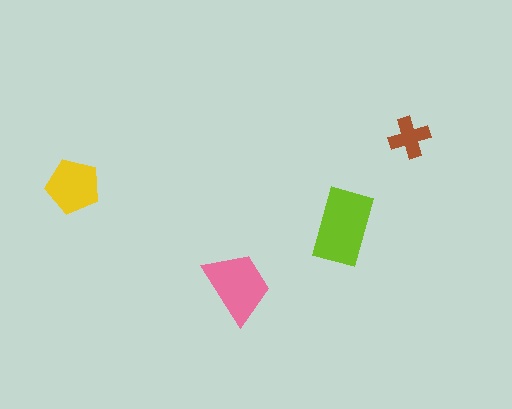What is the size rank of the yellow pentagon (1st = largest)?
3rd.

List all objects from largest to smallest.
The lime rectangle, the pink trapezoid, the yellow pentagon, the brown cross.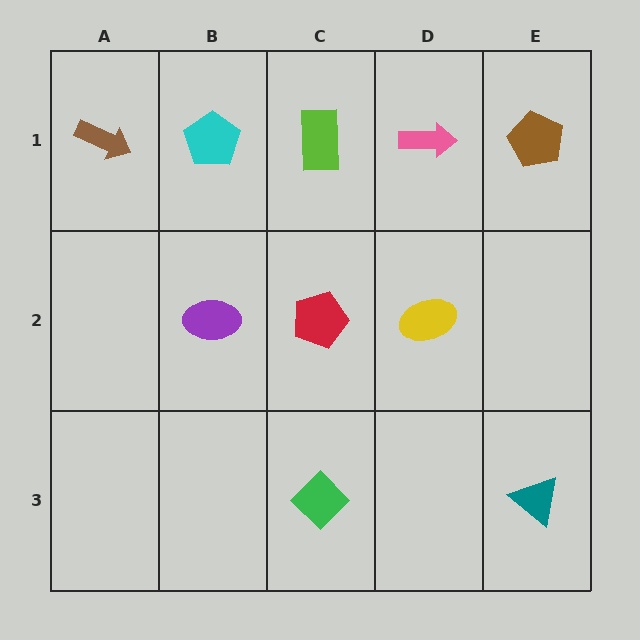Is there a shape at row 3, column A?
No, that cell is empty.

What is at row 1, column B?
A cyan pentagon.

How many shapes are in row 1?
5 shapes.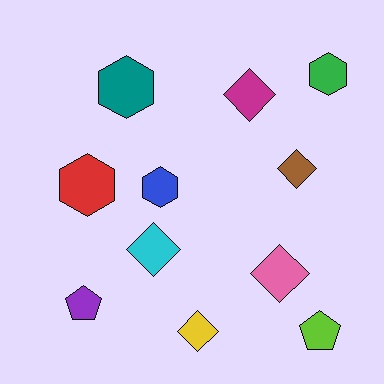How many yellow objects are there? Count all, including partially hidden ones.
There is 1 yellow object.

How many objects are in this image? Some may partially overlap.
There are 11 objects.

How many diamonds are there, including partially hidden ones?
There are 5 diamonds.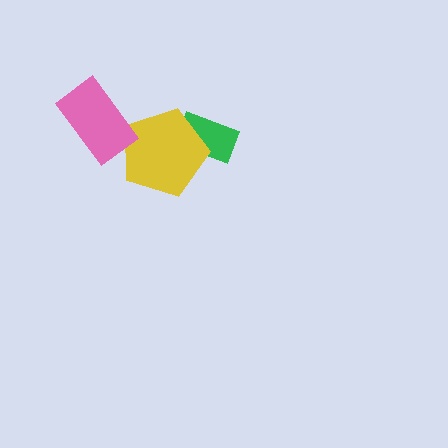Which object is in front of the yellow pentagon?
The pink rectangle is in front of the yellow pentagon.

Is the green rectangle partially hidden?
Yes, it is partially covered by another shape.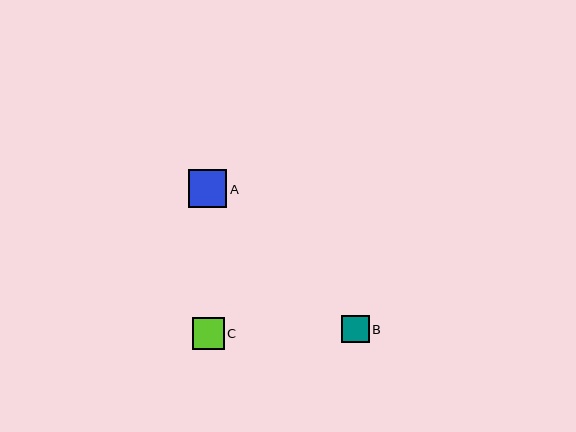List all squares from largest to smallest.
From largest to smallest: A, C, B.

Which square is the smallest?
Square B is the smallest with a size of approximately 28 pixels.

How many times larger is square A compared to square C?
Square A is approximately 1.2 times the size of square C.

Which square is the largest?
Square A is the largest with a size of approximately 38 pixels.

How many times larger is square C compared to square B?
Square C is approximately 1.1 times the size of square B.